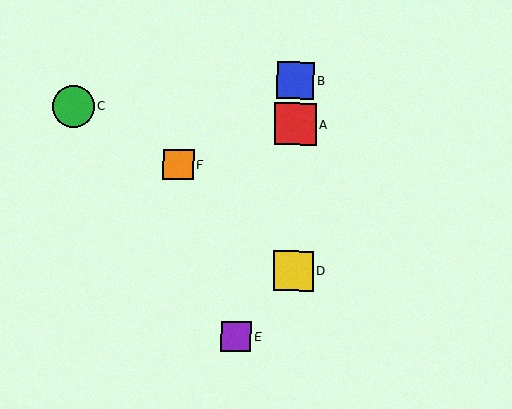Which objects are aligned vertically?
Objects A, B, D are aligned vertically.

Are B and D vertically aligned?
Yes, both are at x≈296.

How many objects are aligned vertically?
3 objects (A, B, D) are aligned vertically.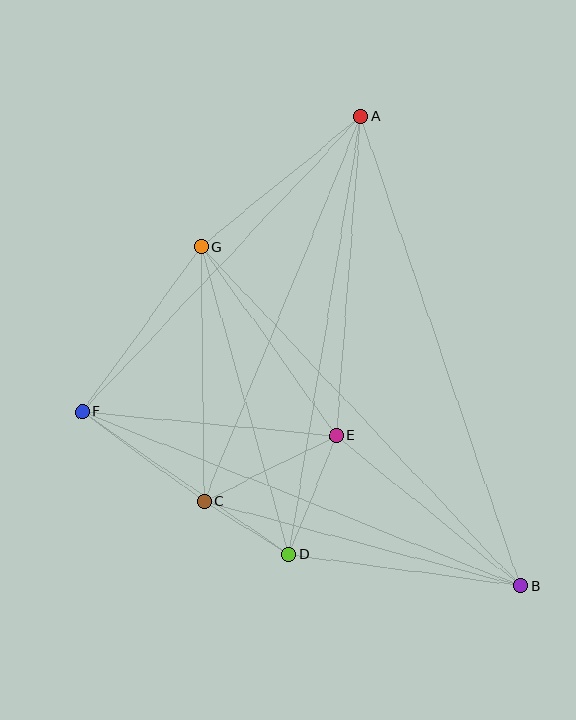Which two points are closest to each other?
Points C and D are closest to each other.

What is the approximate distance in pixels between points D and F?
The distance between D and F is approximately 251 pixels.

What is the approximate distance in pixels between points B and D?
The distance between B and D is approximately 234 pixels.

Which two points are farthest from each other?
Points A and B are farthest from each other.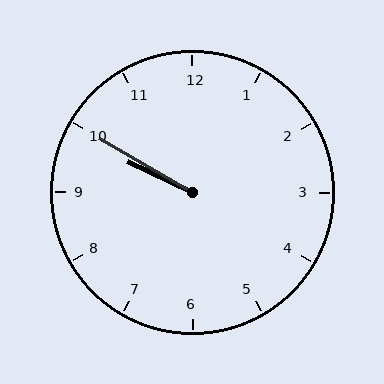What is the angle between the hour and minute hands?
Approximately 5 degrees.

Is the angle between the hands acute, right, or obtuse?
It is acute.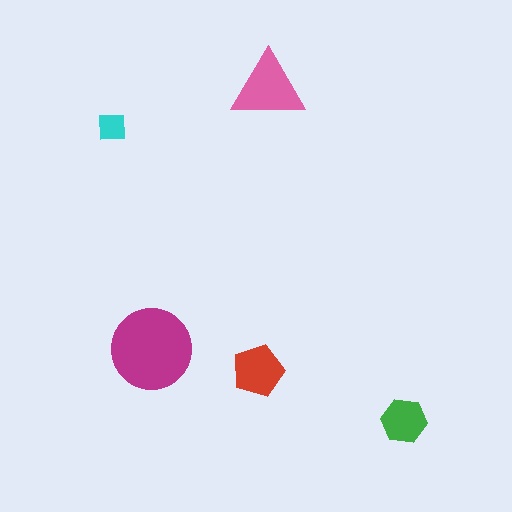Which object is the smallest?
The cyan square.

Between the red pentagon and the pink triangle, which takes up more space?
The pink triangle.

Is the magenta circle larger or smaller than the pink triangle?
Larger.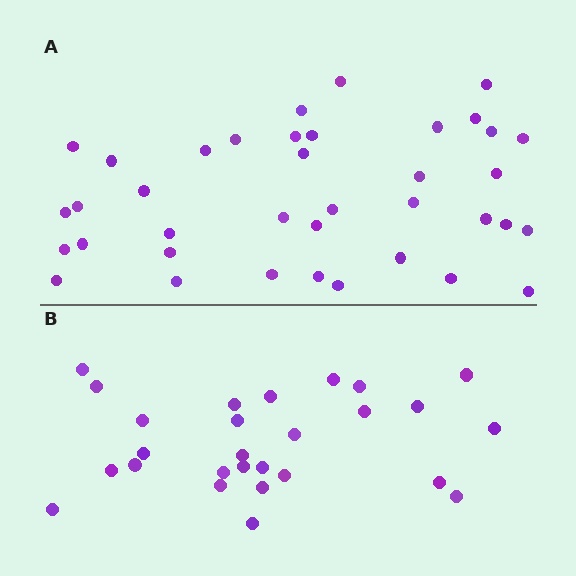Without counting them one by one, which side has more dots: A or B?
Region A (the top region) has more dots.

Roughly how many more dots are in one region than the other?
Region A has roughly 12 or so more dots than region B.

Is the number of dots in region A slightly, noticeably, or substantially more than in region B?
Region A has noticeably more, but not dramatically so. The ratio is roughly 1.4 to 1.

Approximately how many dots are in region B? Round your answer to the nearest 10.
About 30 dots. (The exact count is 27, which rounds to 30.)